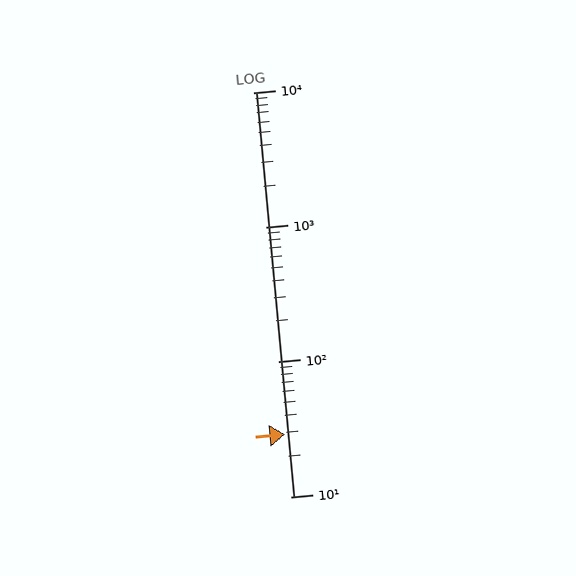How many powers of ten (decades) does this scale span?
The scale spans 3 decades, from 10 to 10000.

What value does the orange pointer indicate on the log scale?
The pointer indicates approximately 29.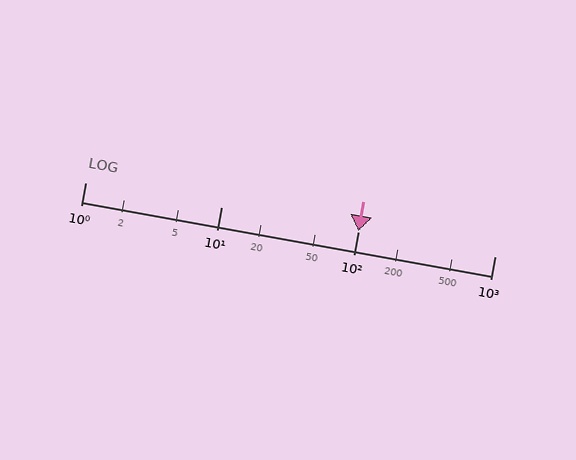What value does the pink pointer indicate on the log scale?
The pointer indicates approximately 100.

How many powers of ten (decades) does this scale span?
The scale spans 3 decades, from 1 to 1000.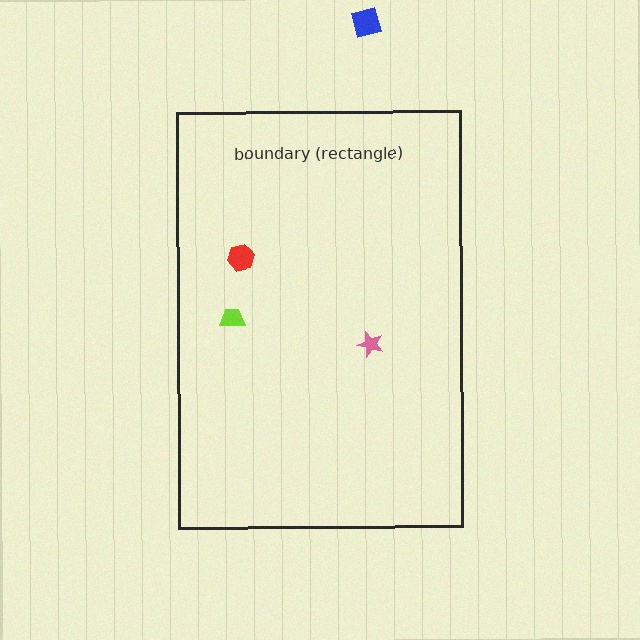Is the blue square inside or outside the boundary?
Outside.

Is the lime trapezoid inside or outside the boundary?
Inside.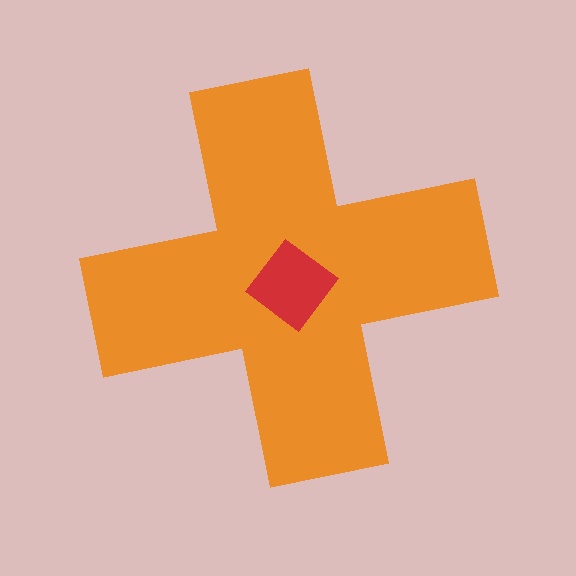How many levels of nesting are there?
2.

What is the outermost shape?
The orange cross.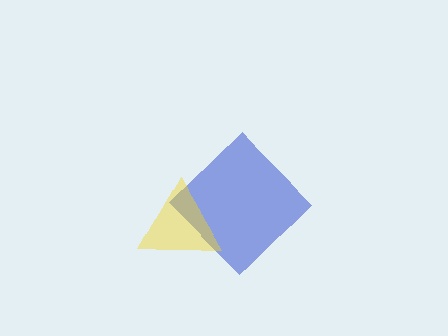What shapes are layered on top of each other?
The layered shapes are: a blue diamond, a yellow triangle.